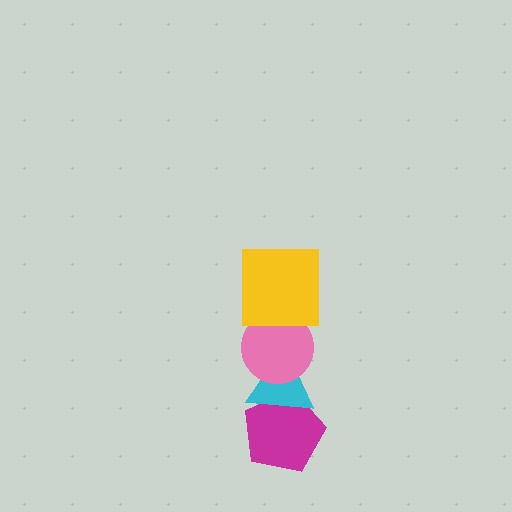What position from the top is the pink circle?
The pink circle is 2nd from the top.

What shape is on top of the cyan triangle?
The pink circle is on top of the cyan triangle.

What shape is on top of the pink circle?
The yellow square is on top of the pink circle.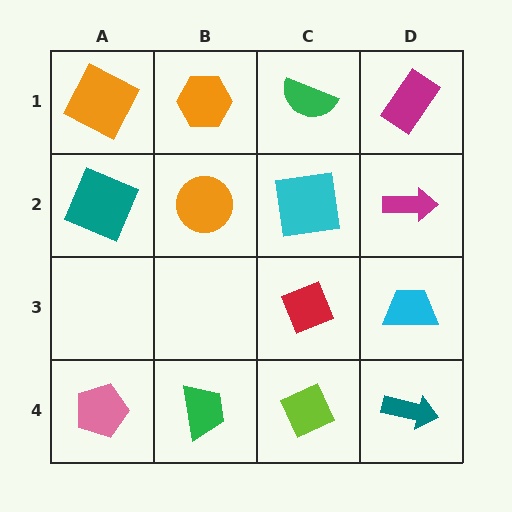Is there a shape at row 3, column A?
No, that cell is empty.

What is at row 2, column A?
A teal square.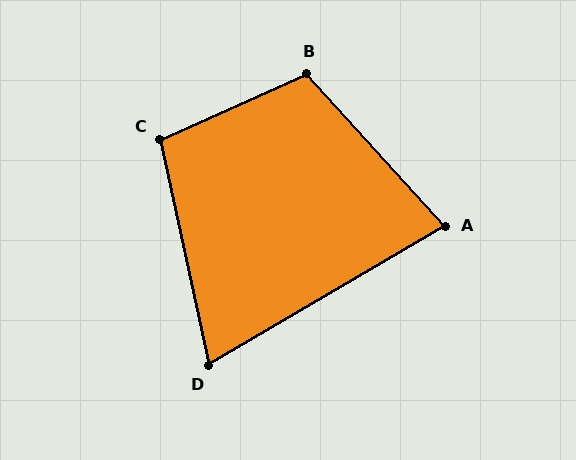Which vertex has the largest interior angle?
B, at approximately 108 degrees.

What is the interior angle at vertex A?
Approximately 78 degrees (acute).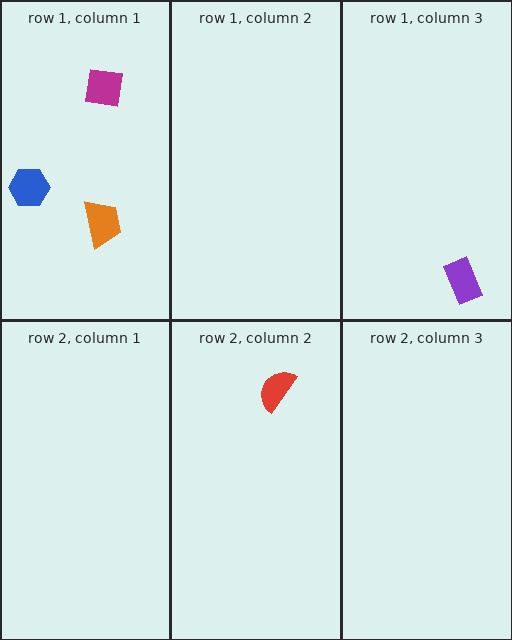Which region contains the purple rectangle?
The row 1, column 3 region.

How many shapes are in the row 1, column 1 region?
3.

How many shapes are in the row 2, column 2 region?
1.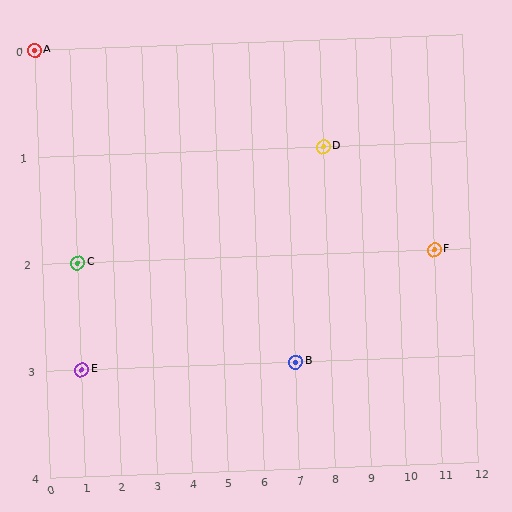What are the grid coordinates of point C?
Point C is at grid coordinates (1, 2).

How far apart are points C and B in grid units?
Points C and B are 6 columns and 1 row apart (about 6.1 grid units diagonally).